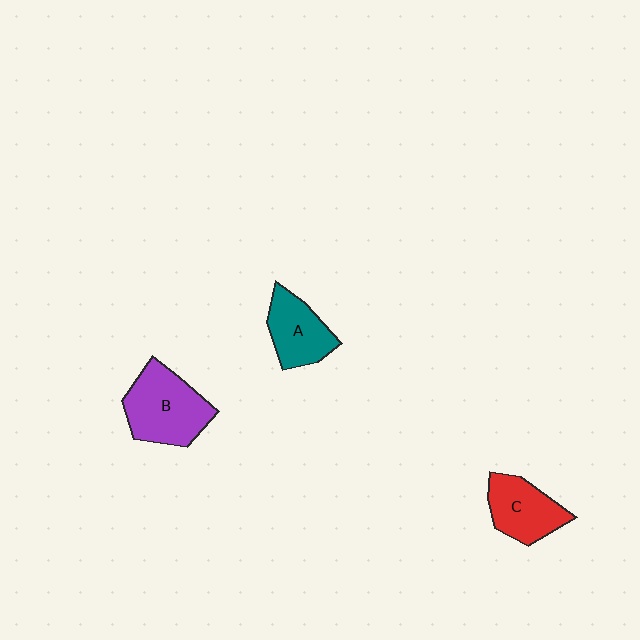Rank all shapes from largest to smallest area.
From largest to smallest: B (purple), C (red), A (teal).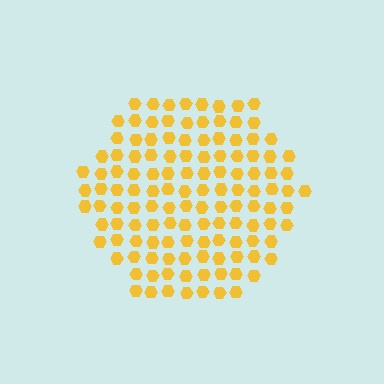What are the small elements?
The small elements are hexagons.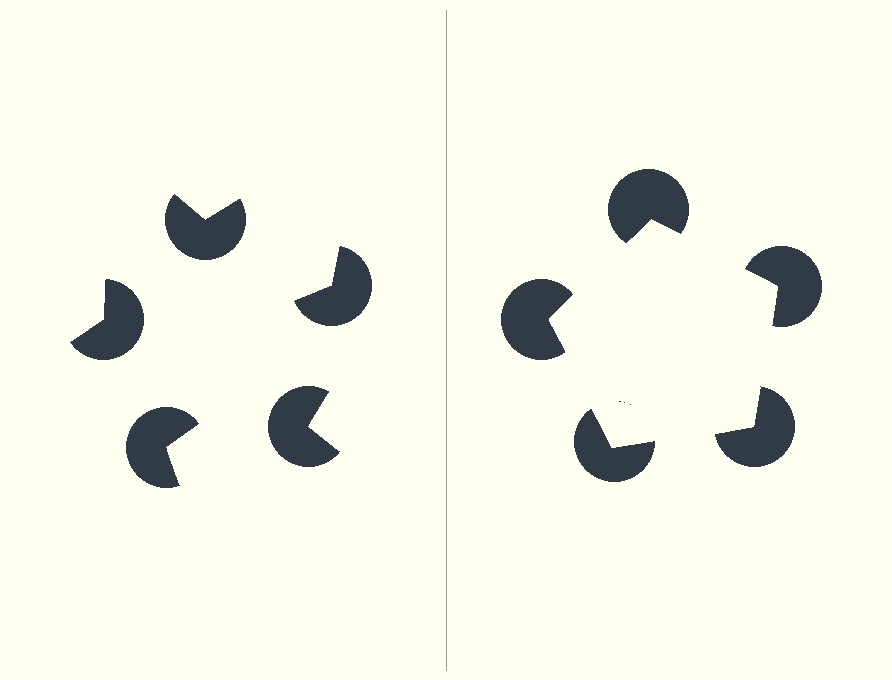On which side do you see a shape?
An illusory pentagon appears on the right side. On the left side the wedge cuts are rotated, so no coherent shape forms.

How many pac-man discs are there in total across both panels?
10 — 5 on each side.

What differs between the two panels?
The pac-man discs are positioned identically on both sides; only the wedge orientations differ. On the right they align to a pentagon; on the left they are misaligned.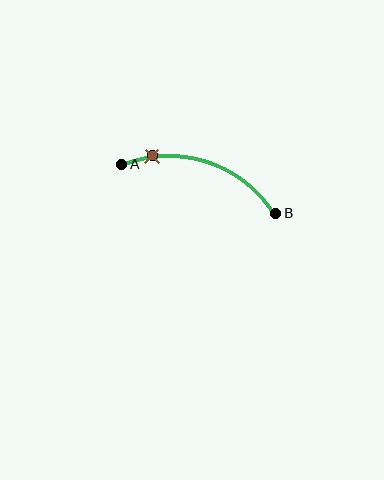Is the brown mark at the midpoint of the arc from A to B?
No. The brown mark lies on the arc but is closer to endpoint A. The arc midpoint would be at the point on the curve equidistant along the arc from both A and B.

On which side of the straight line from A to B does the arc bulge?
The arc bulges above the straight line connecting A and B.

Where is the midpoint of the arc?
The arc midpoint is the point on the curve farthest from the straight line joining A and B. It sits above that line.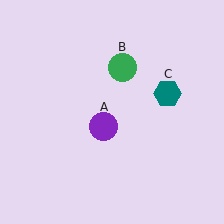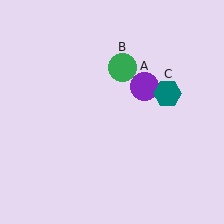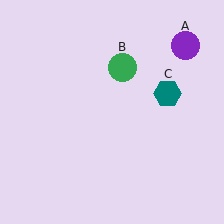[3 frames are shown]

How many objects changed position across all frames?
1 object changed position: purple circle (object A).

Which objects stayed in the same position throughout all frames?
Green circle (object B) and teal hexagon (object C) remained stationary.